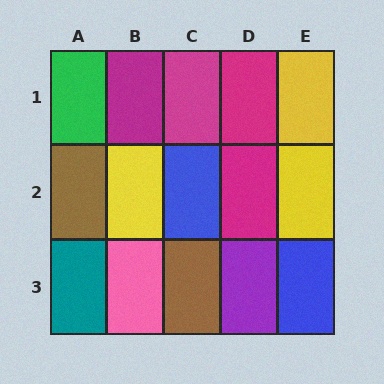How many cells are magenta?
4 cells are magenta.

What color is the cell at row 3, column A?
Teal.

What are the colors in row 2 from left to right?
Brown, yellow, blue, magenta, yellow.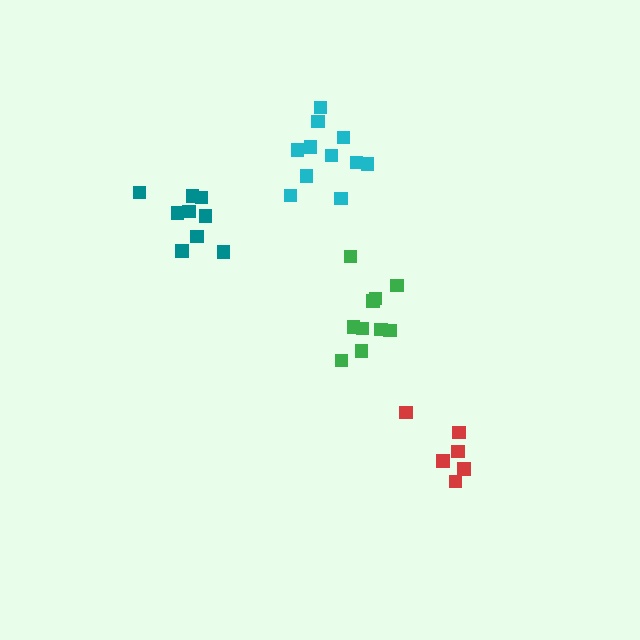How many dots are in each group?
Group 1: 10 dots, Group 2: 6 dots, Group 3: 9 dots, Group 4: 11 dots (36 total).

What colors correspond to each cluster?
The clusters are colored: green, red, teal, cyan.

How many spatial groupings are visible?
There are 4 spatial groupings.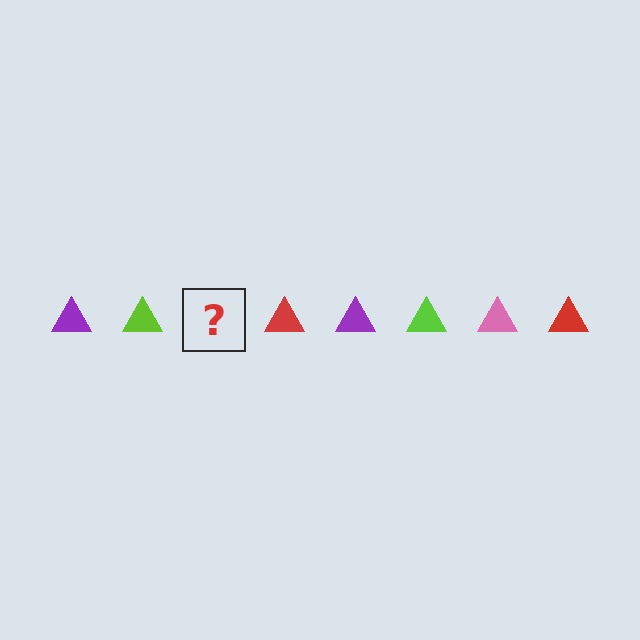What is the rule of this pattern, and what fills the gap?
The rule is that the pattern cycles through purple, lime, pink, red triangles. The gap should be filled with a pink triangle.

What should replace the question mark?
The question mark should be replaced with a pink triangle.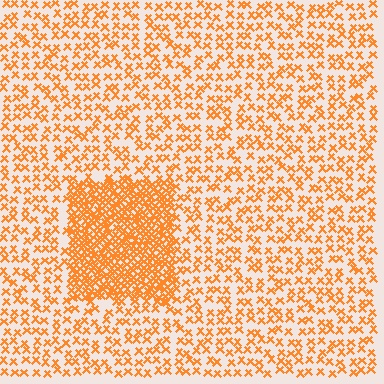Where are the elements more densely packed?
The elements are more densely packed inside the rectangle boundary.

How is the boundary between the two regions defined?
The boundary is defined by a change in element density (approximately 2.7x ratio). All elements are the same color, size, and shape.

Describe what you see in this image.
The image contains small orange elements arranged at two different densities. A rectangle-shaped region is visible where the elements are more densely packed than the surrounding area.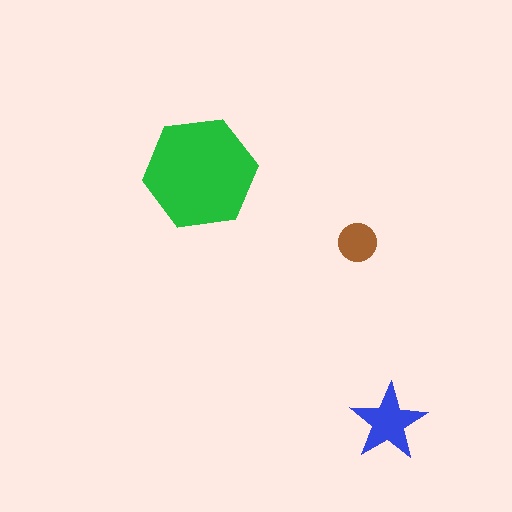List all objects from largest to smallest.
The green hexagon, the blue star, the brown circle.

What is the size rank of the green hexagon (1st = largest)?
1st.